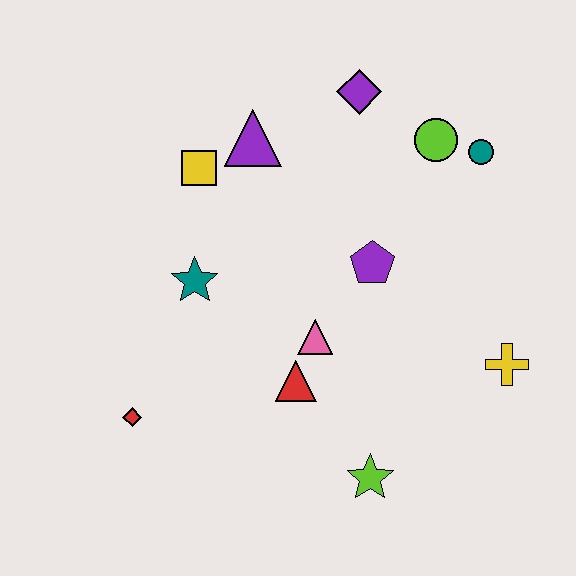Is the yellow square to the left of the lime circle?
Yes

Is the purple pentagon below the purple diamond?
Yes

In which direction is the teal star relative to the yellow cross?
The teal star is to the left of the yellow cross.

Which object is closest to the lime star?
The red triangle is closest to the lime star.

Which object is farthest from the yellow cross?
The red diamond is farthest from the yellow cross.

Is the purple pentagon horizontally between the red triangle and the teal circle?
Yes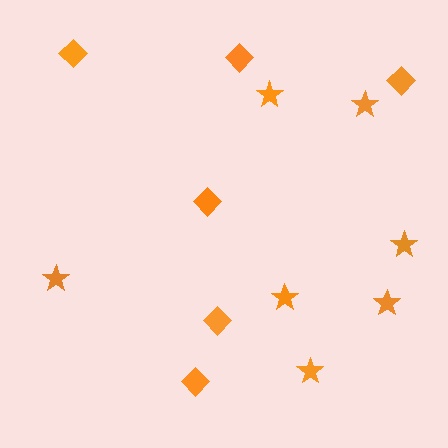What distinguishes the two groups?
There are 2 groups: one group of stars (7) and one group of diamonds (6).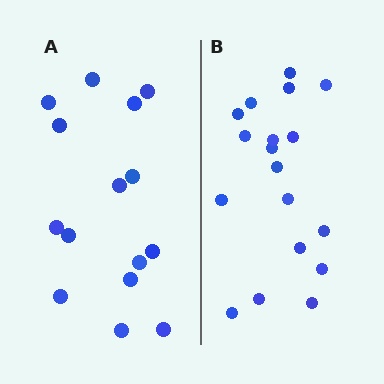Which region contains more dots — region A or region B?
Region B (the right region) has more dots.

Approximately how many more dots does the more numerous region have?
Region B has just a few more — roughly 2 or 3 more dots than region A.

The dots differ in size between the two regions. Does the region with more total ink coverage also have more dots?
No. Region A has more total ink coverage because its dots are larger, but region B actually contains more individual dots. Total area can be misleading — the number of items is what matters here.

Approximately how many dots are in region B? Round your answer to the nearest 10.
About 20 dots. (The exact count is 18, which rounds to 20.)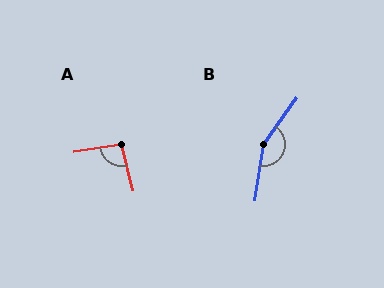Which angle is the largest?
B, at approximately 153 degrees.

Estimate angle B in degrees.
Approximately 153 degrees.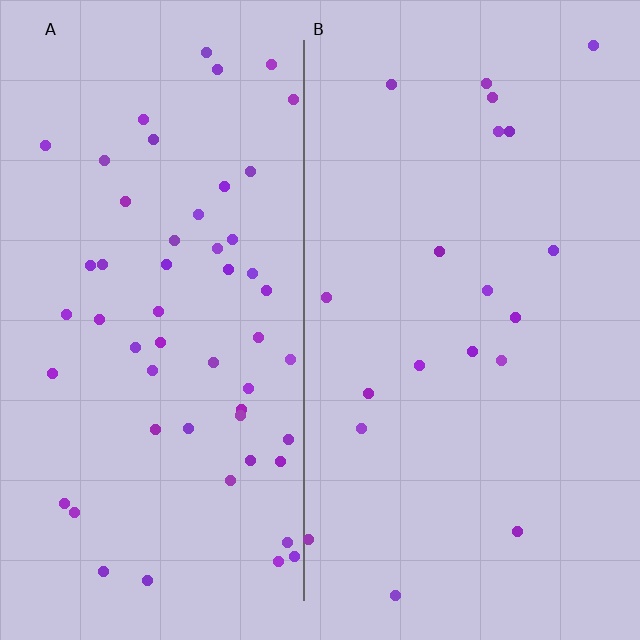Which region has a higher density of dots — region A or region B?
A (the left).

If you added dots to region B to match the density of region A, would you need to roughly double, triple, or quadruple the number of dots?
Approximately triple.